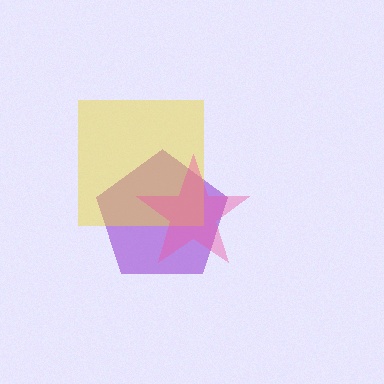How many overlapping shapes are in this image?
There are 3 overlapping shapes in the image.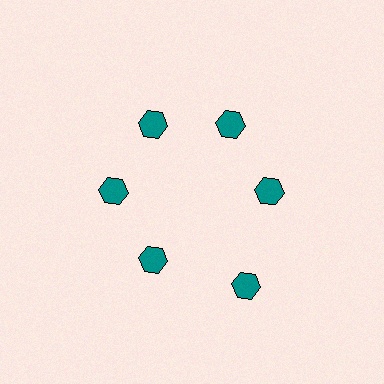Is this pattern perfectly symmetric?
No. The 6 teal hexagons are arranged in a ring, but one element near the 5 o'clock position is pushed outward from the center, breaking the 6-fold rotational symmetry.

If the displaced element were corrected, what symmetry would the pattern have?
It would have 6-fold rotational symmetry — the pattern would map onto itself every 60 degrees.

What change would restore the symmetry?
The symmetry would be restored by moving it inward, back onto the ring so that all 6 hexagons sit at equal angles and equal distance from the center.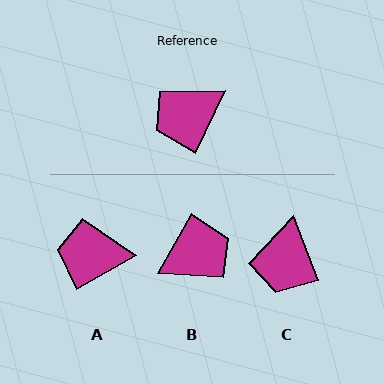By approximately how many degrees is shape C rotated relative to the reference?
Approximately 46 degrees counter-clockwise.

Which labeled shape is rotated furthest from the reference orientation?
B, about 176 degrees away.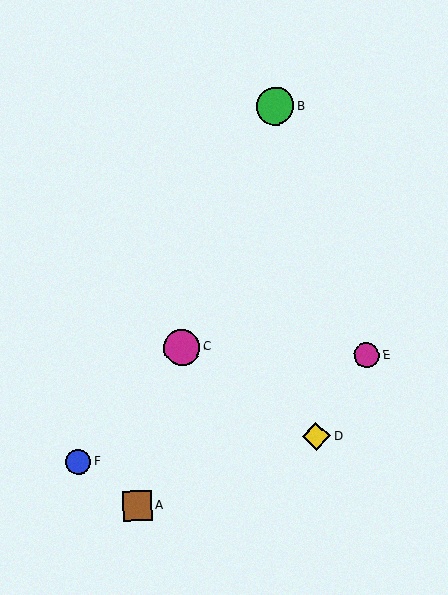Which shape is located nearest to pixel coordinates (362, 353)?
The magenta circle (labeled E) at (367, 355) is nearest to that location.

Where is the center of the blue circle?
The center of the blue circle is at (79, 461).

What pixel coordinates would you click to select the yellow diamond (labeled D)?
Click at (317, 436) to select the yellow diamond D.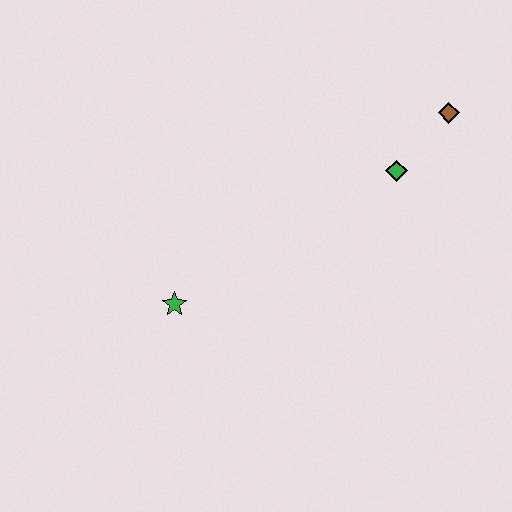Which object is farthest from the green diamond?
The green star is farthest from the green diamond.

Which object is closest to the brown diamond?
The green diamond is closest to the brown diamond.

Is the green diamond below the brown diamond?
Yes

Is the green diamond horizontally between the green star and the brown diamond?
Yes